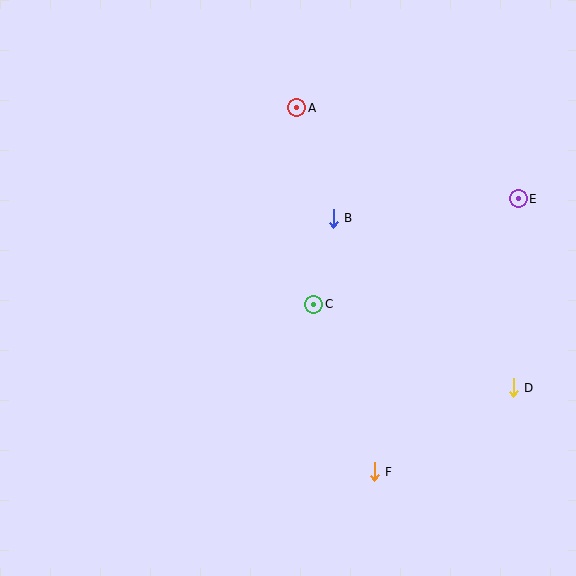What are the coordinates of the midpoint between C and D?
The midpoint between C and D is at (413, 346).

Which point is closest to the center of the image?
Point C at (314, 304) is closest to the center.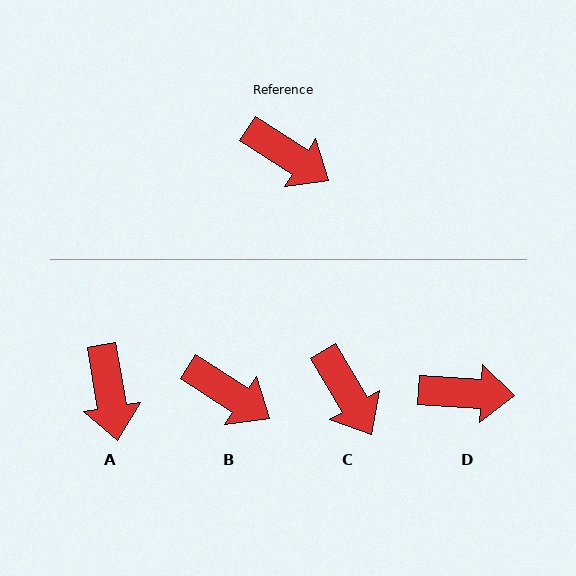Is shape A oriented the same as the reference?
No, it is off by about 48 degrees.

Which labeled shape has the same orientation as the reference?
B.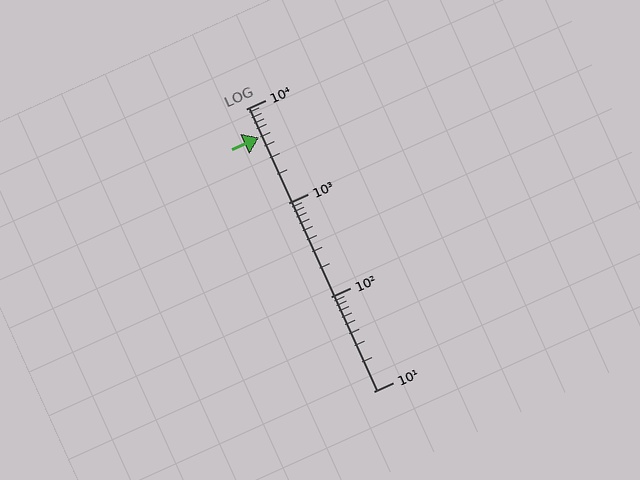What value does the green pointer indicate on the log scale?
The pointer indicates approximately 5000.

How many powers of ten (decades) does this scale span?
The scale spans 3 decades, from 10 to 10000.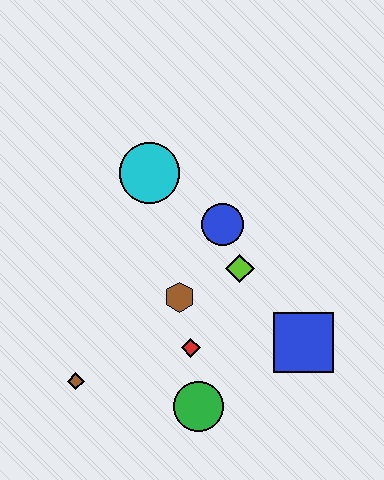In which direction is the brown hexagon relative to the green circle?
The brown hexagon is above the green circle.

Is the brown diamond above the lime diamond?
No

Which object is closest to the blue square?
The lime diamond is closest to the blue square.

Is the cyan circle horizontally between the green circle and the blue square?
No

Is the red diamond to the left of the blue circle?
Yes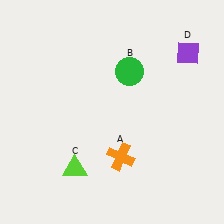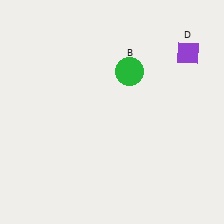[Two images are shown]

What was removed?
The lime triangle (C), the orange cross (A) were removed in Image 2.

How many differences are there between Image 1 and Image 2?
There are 2 differences between the two images.